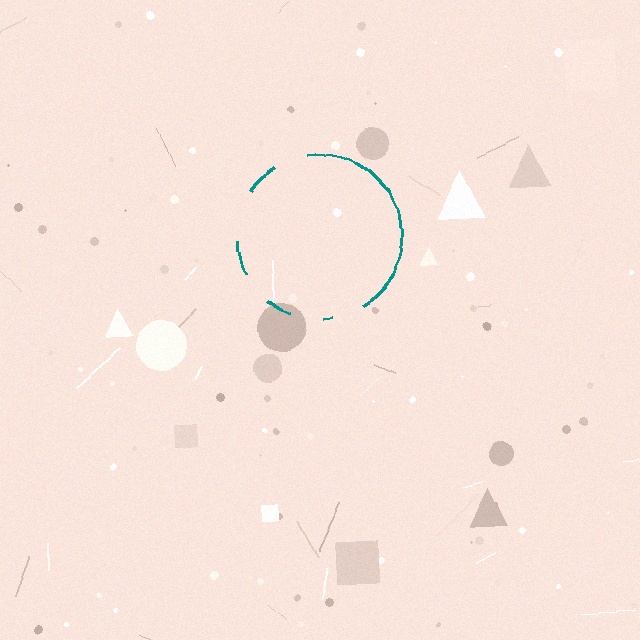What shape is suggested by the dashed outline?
The dashed outline suggests a circle.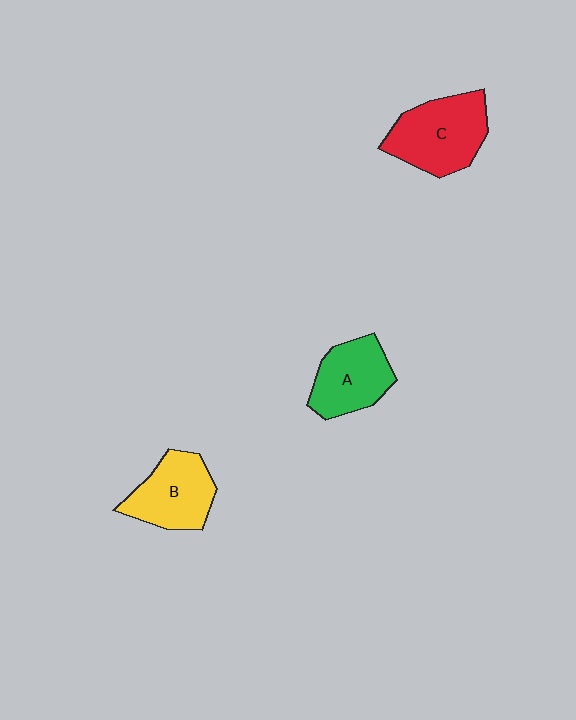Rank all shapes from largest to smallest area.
From largest to smallest: C (red), B (yellow), A (green).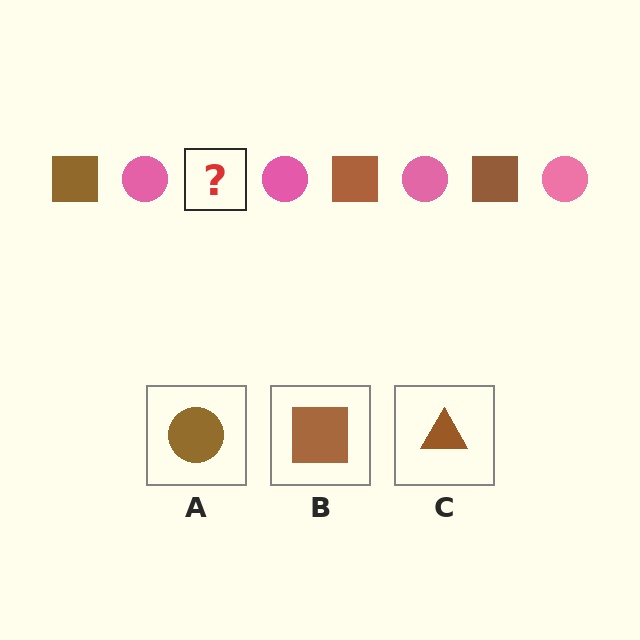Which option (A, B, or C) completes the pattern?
B.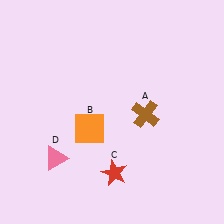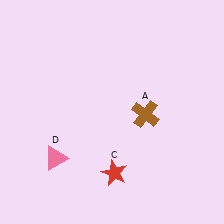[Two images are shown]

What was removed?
The orange square (B) was removed in Image 2.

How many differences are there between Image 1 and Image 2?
There is 1 difference between the two images.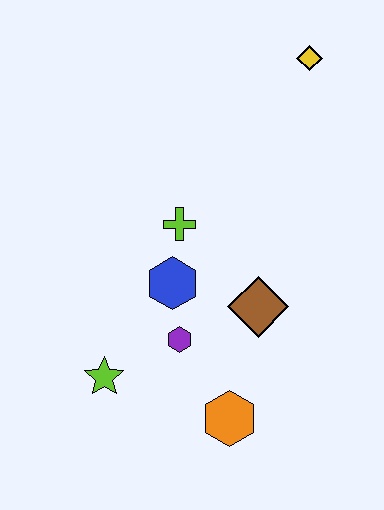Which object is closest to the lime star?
The purple hexagon is closest to the lime star.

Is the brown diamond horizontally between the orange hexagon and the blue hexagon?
No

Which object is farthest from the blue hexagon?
The yellow diamond is farthest from the blue hexagon.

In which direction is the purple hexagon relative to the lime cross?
The purple hexagon is below the lime cross.